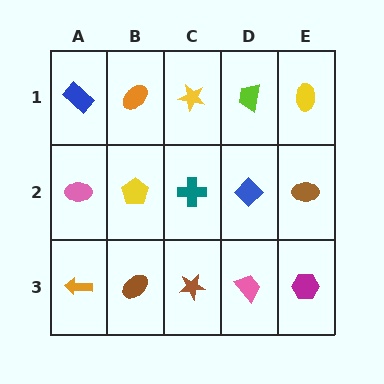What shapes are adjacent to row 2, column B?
An orange ellipse (row 1, column B), a brown ellipse (row 3, column B), a pink ellipse (row 2, column A), a teal cross (row 2, column C).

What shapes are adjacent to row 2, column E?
A yellow ellipse (row 1, column E), a magenta hexagon (row 3, column E), a blue diamond (row 2, column D).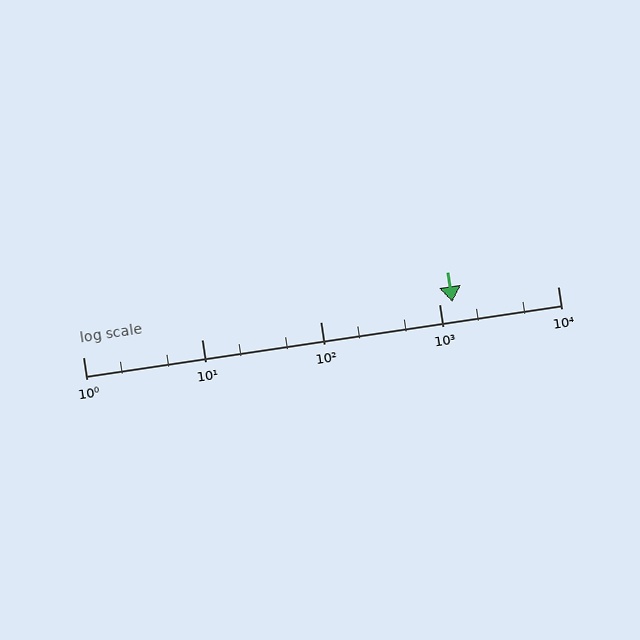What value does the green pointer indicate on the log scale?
The pointer indicates approximately 1300.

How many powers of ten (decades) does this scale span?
The scale spans 4 decades, from 1 to 10000.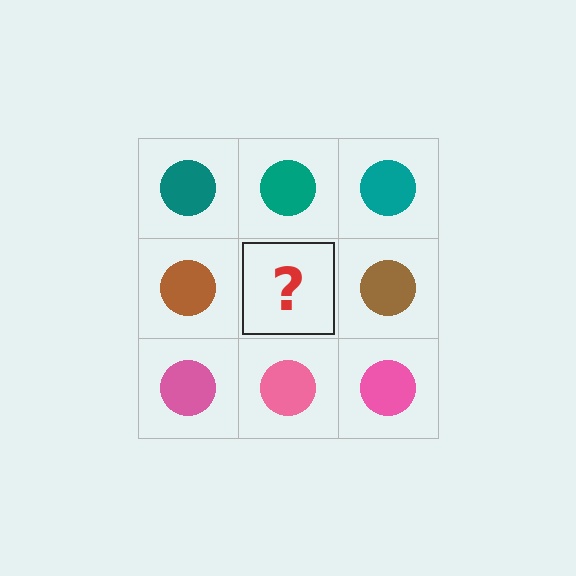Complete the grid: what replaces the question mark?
The question mark should be replaced with a brown circle.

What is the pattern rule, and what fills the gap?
The rule is that each row has a consistent color. The gap should be filled with a brown circle.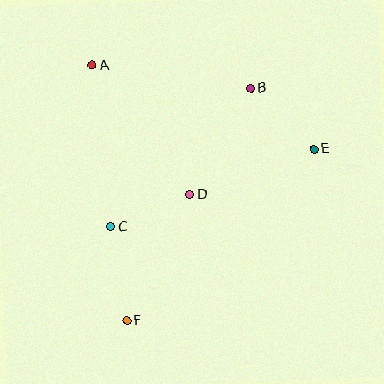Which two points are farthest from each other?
Points B and F are farthest from each other.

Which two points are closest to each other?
Points C and D are closest to each other.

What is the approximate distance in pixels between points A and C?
The distance between A and C is approximately 163 pixels.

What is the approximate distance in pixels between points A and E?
The distance between A and E is approximately 237 pixels.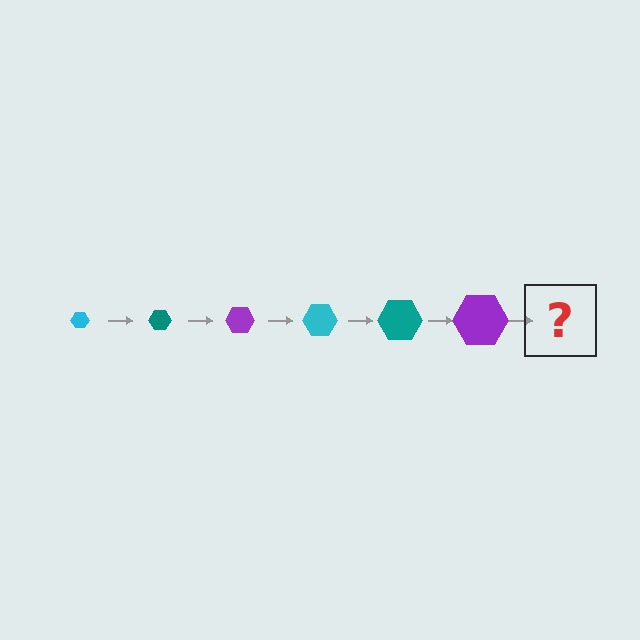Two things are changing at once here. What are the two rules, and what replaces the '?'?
The two rules are that the hexagon grows larger each step and the color cycles through cyan, teal, and purple. The '?' should be a cyan hexagon, larger than the previous one.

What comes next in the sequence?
The next element should be a cyan hexagon, larger than the previous one.